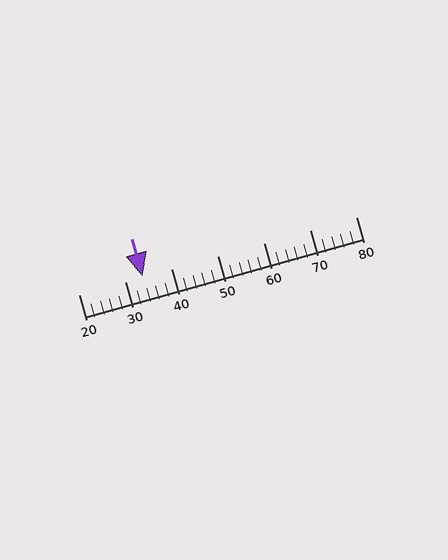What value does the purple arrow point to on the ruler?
The purple arrow points to approximately 34.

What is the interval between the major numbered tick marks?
The major tick marks are spaced 10 units apart.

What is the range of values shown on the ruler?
The ruler shows values from 20 to 80.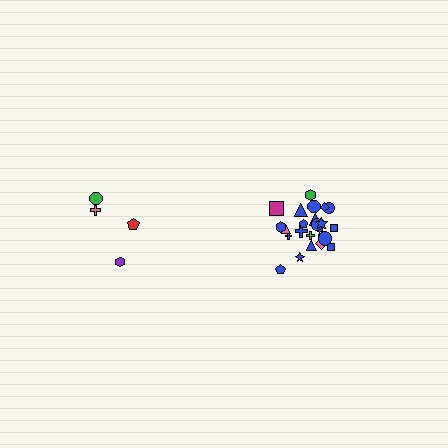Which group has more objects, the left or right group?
The right group.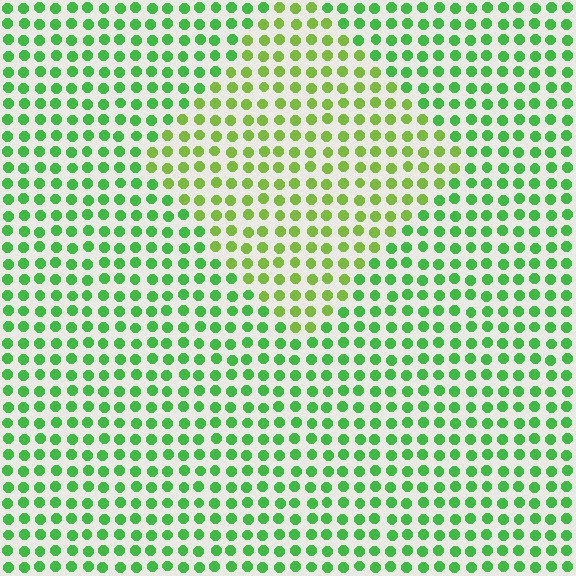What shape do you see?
I see a diamond.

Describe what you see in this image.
The image is filled with small green elements in a uniform arrangement. A diamond-shaped region is visible where the elements are tinted to a slightly different hue, forming a subtle color boundary.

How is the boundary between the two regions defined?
The boundary is defined purely by a slight shift in hue (about 31 degrees). Spacing, size, and orientation are identical on both sides.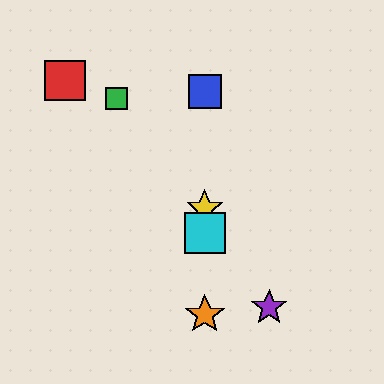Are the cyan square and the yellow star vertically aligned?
Yes, both are at x≈205.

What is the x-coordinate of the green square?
The green square is at x≈116.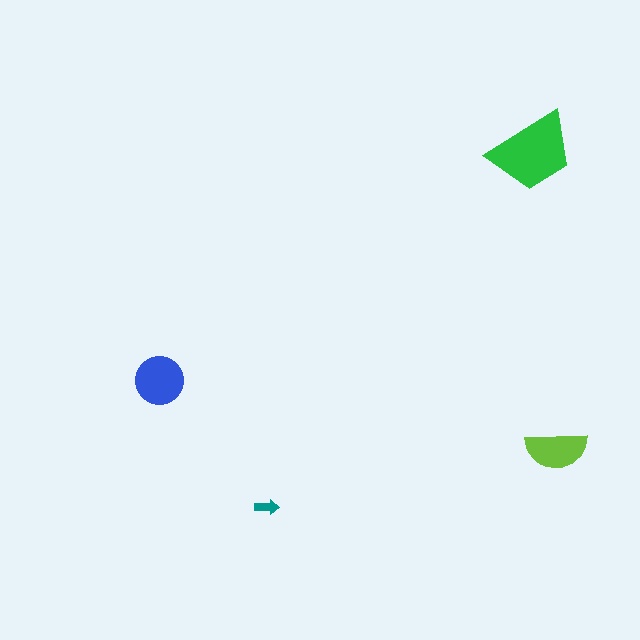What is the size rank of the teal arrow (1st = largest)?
4th.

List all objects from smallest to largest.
The teal arrow, the lime semicircle, the blue circle, the green trapezoid.